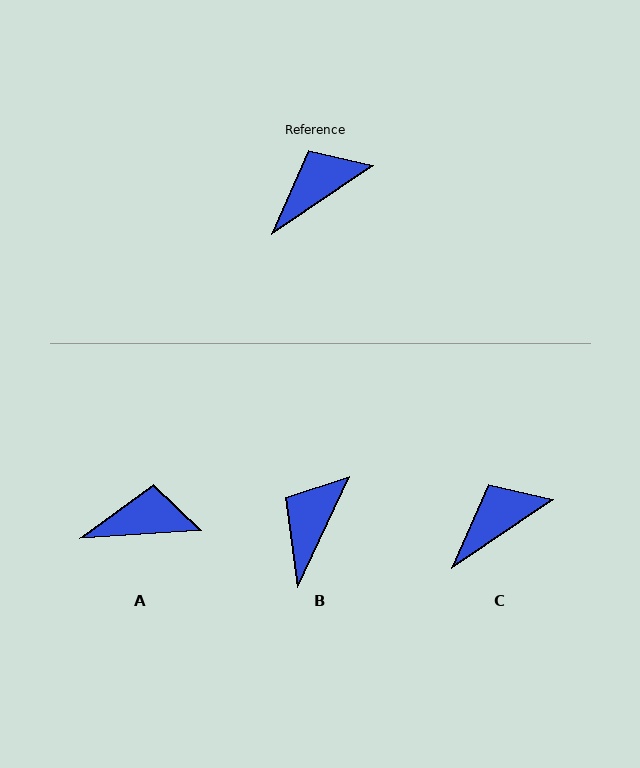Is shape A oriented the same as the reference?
No, it is off by about 30 degrees.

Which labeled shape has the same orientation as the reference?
C.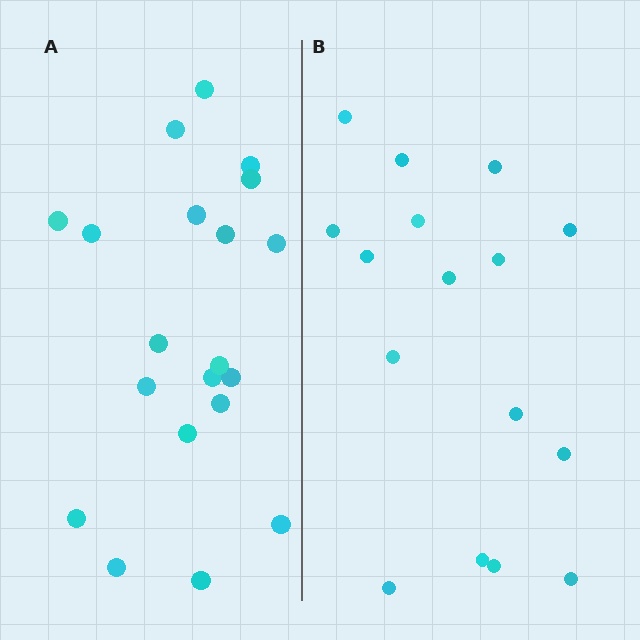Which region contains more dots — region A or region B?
Region A (the left region) has more dots.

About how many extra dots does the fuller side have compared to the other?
Region A has about 4 more dots than region B.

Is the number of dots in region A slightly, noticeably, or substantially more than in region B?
Region A has noticeably more, but not dramatically so. The ratio is roughly 1.2 to 1.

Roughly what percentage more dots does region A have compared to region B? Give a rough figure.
About 25% more.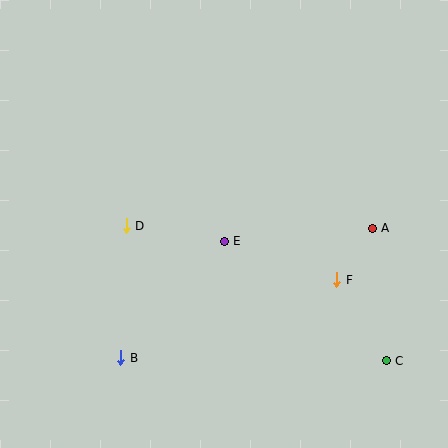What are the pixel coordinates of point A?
Point A is at (372, 228).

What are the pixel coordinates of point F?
Point F is at (337, 280).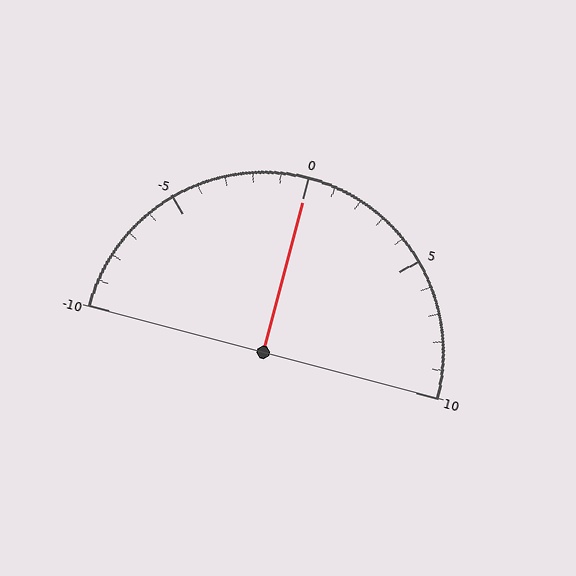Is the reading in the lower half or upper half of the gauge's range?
The reading is in the upper half of the range (-10 to 10).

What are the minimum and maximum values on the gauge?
The gauge ranges from -10 to 10.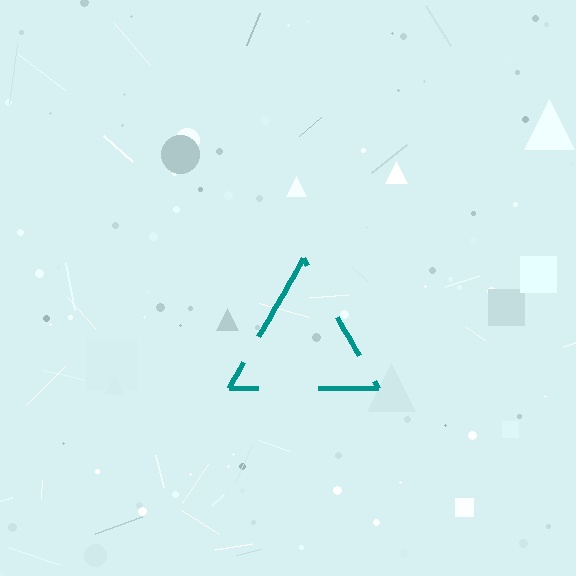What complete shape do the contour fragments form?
The contour fragments form a triangle.